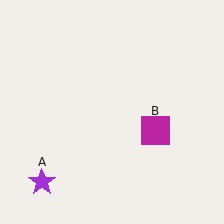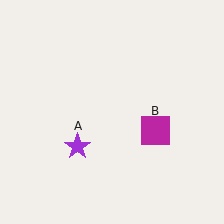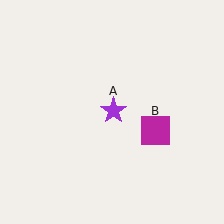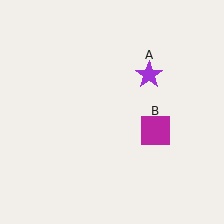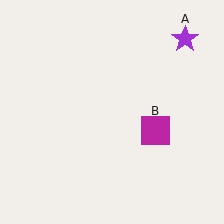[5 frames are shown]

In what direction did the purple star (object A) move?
The purple star (object A) moved up and to the right.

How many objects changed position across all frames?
1 object changed position: purple star (object A).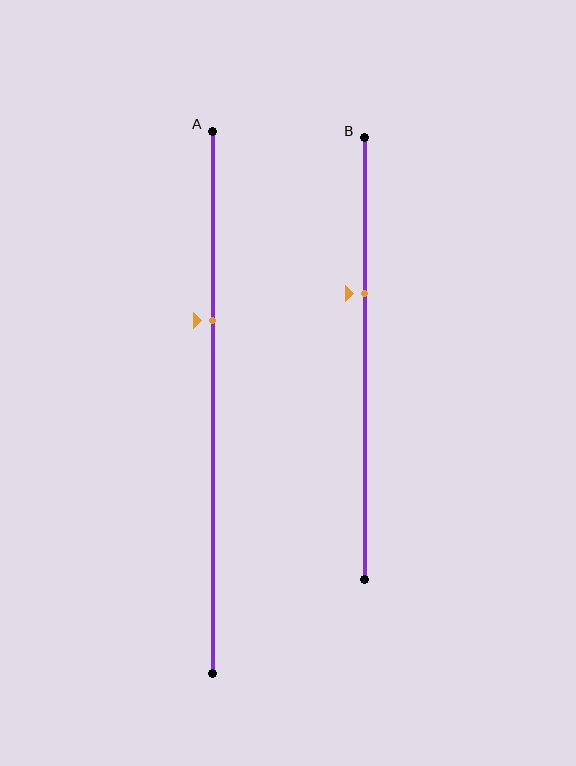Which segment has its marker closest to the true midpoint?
Segment B has its marker closest to the true midpoint.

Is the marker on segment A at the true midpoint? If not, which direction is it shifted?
No, the marker on segment A is shifted upward by about 15% of the segment length.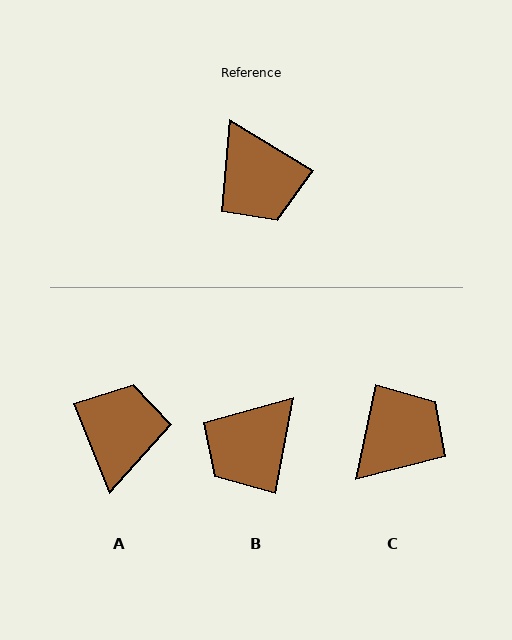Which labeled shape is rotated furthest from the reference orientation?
A, about 143 degrees away.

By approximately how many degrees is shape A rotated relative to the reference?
Approximately 143 degrees counter-clockwise.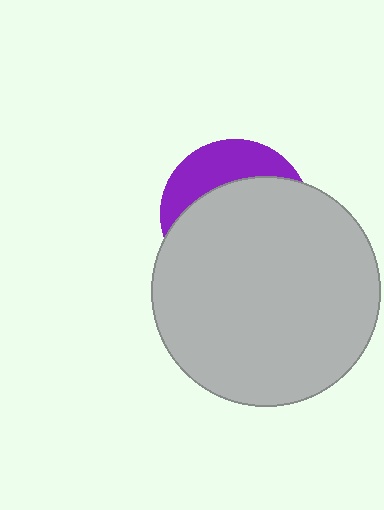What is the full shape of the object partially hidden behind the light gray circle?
The partially hidden object is a purple circle.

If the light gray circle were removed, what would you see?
You would see the complete purple circle.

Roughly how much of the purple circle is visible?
A small part of it is visible (roughly 30%).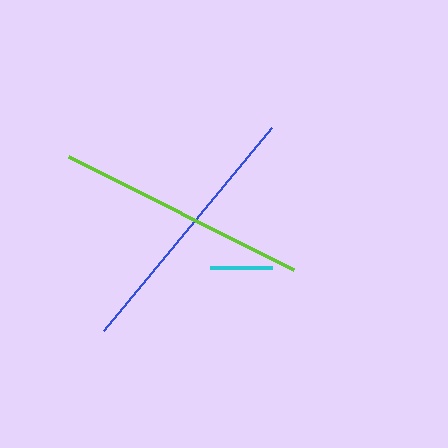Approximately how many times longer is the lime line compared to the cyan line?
The lime line is approximately 4.1 times the length of the cyan line.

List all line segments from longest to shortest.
From longest to shortest: blue, lime, cyan.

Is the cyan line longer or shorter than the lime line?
The lime line is longer than the cyan line.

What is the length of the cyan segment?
The cyan segment is approximately 62 pixels long.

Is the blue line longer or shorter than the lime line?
The blue line is longer than the lime line.